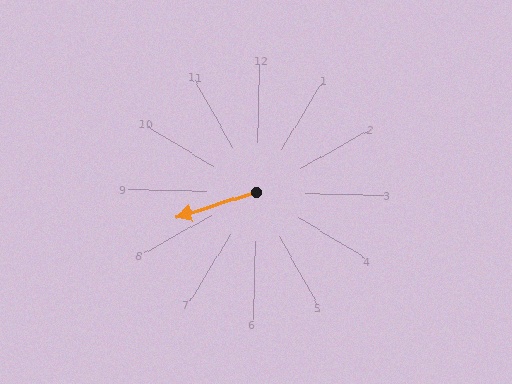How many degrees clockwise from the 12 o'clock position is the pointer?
Approximately 251 degrees.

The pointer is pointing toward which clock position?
Roughly 8 o'clock.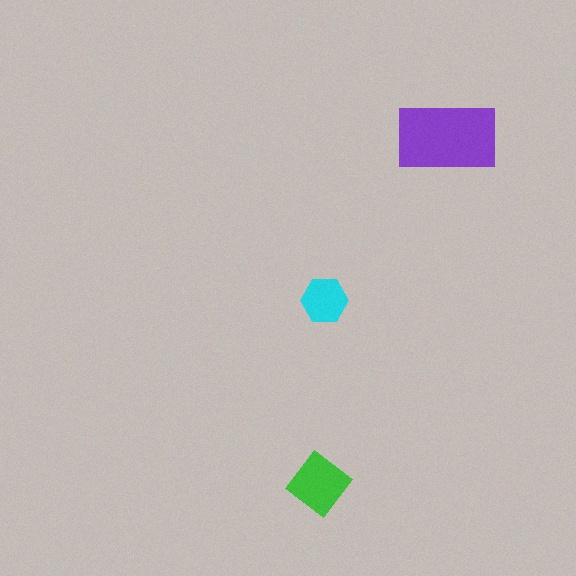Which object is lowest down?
The green diamond is bottommost.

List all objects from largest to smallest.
The purple rectangle, the green diamond, the cyan hexagon.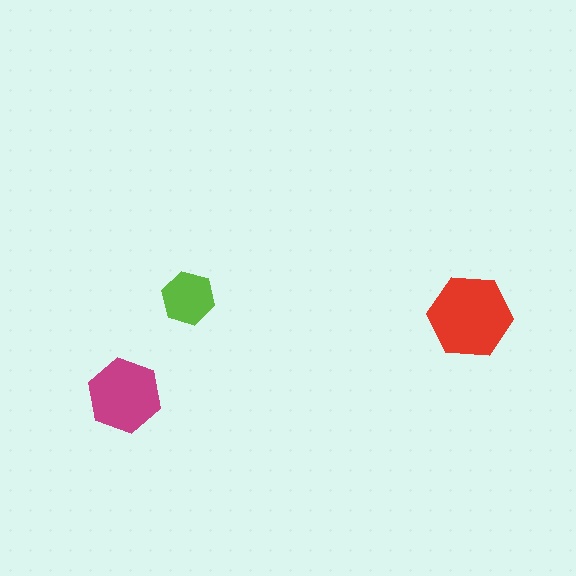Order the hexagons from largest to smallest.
the red one, the magenta one, the lime one.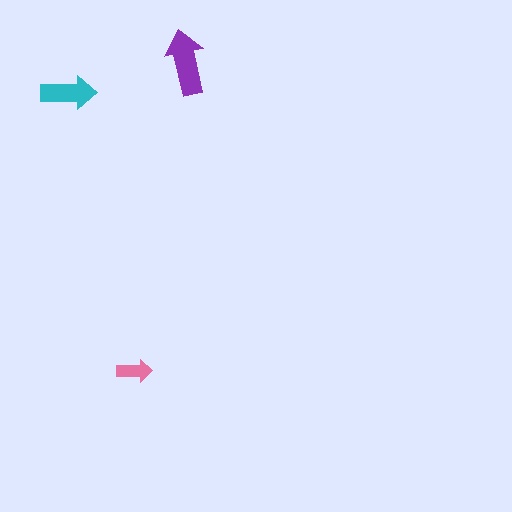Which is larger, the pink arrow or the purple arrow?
The purple one.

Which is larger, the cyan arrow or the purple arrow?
The purple one.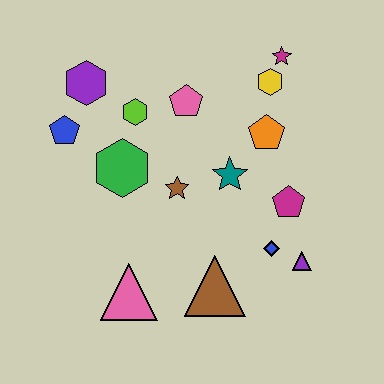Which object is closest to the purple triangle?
The blue diamond is closest to the purple triangle.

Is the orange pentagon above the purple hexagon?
No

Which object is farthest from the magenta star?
The pink triangle is farthest from the magenta star.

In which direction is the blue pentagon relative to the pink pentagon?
The blue pentagon is to the left of the pink pentagon.